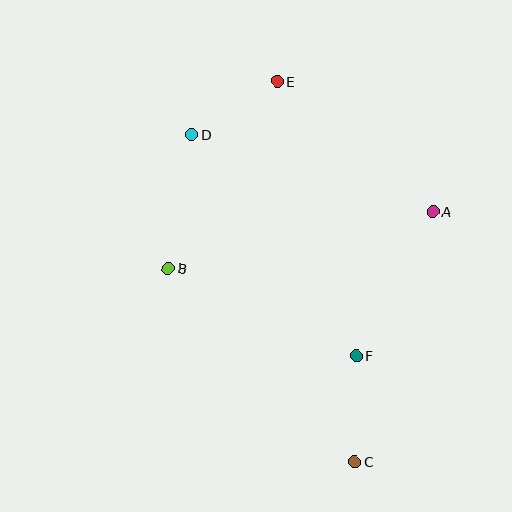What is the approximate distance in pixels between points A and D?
The distance between A and D is approximately 253 pixels.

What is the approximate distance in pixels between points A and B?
The distance between A and B is approximately 271 pixels.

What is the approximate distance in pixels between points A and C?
The distance between A and C is approximately 262 pixels.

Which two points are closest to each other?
Points D and E are closest to each other.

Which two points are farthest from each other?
Points C and E are farthest from each other.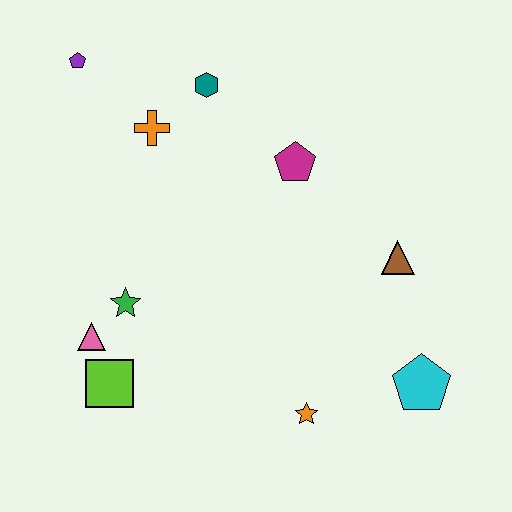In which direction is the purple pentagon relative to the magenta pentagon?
The purple pentagon is to the left of the magenta pentagon.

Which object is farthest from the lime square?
The purple pentagon is farthest from the lime square.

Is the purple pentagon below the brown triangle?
No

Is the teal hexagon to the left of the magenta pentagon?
Yes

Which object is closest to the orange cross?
The teal hexagon is closest to the orange cross.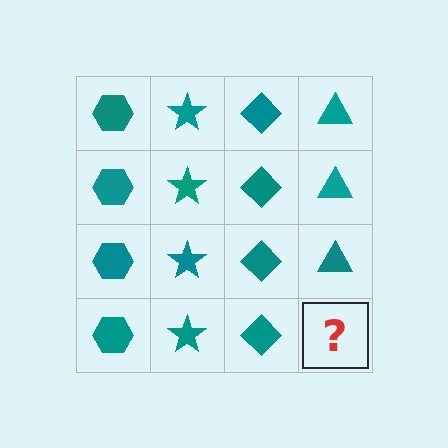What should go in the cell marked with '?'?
The missing cell should contain a teal triangle.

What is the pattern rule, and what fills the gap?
The rule is that each column has a consistent shape. The gap should be filled with a teal triangle.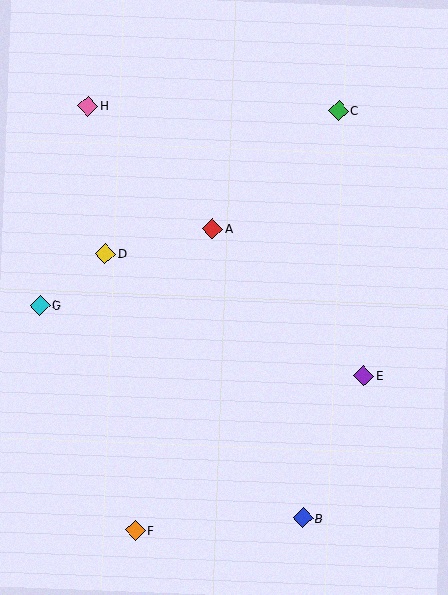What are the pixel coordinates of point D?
Point D is at (105, 254).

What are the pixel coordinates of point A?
Point A is at (212, 229).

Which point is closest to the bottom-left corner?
Point F is closest to the bottom-left corner.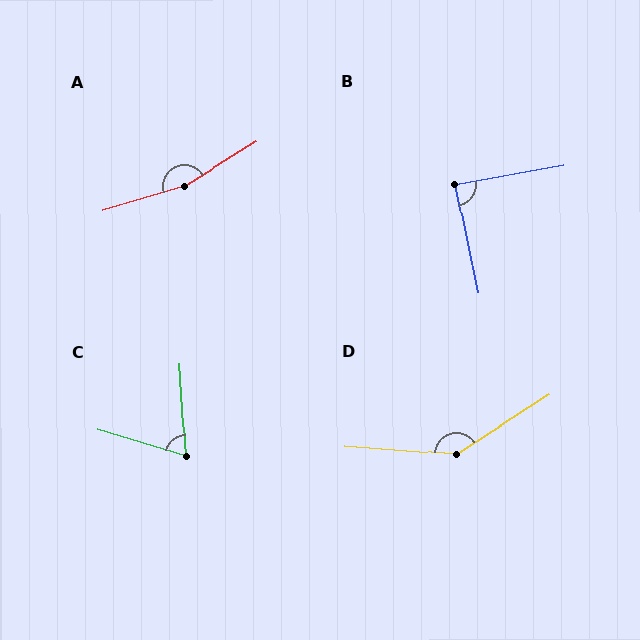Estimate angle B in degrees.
Approximately 88 degrees.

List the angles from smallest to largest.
C (70°), B (88°), D (143°), A (165°).